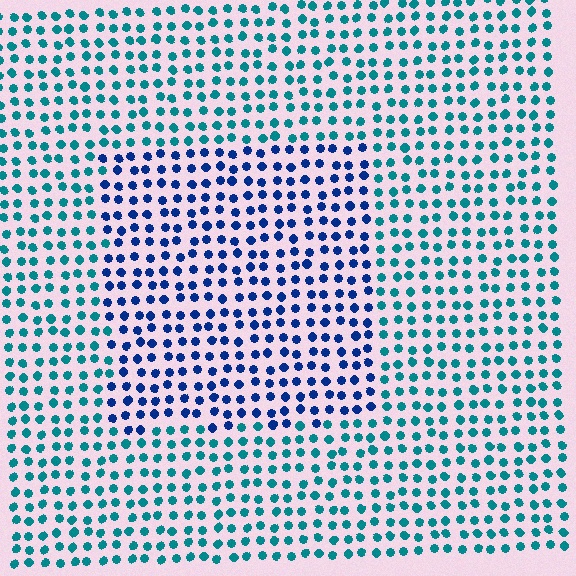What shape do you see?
I see a rectangle.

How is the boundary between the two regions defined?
The boundary is defined purely by a slight shift in hue (about 40 degrees). Spacing, size, and orientation are identical on both sides.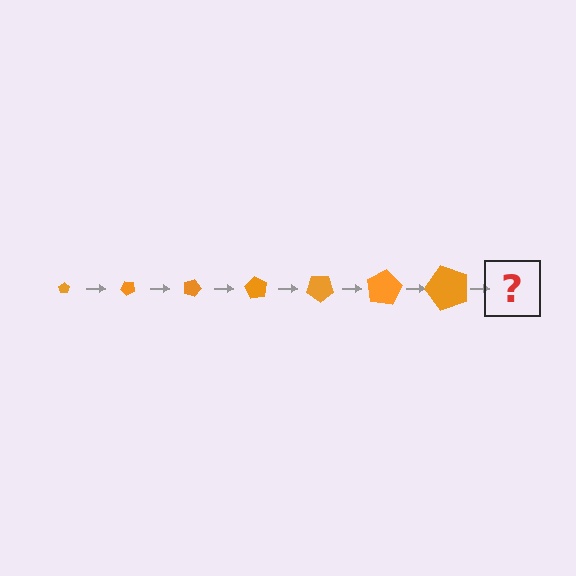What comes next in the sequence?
The next element should be a pentagon, larger than the previous one and rotated 315 degrees from the start.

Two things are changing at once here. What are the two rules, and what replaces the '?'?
The two rules are that the pentagon grows larger each step and it rotates 45 degrees each step. The '?' should be a pentagon, larger than the previous one and rotated 315 degrees from the start.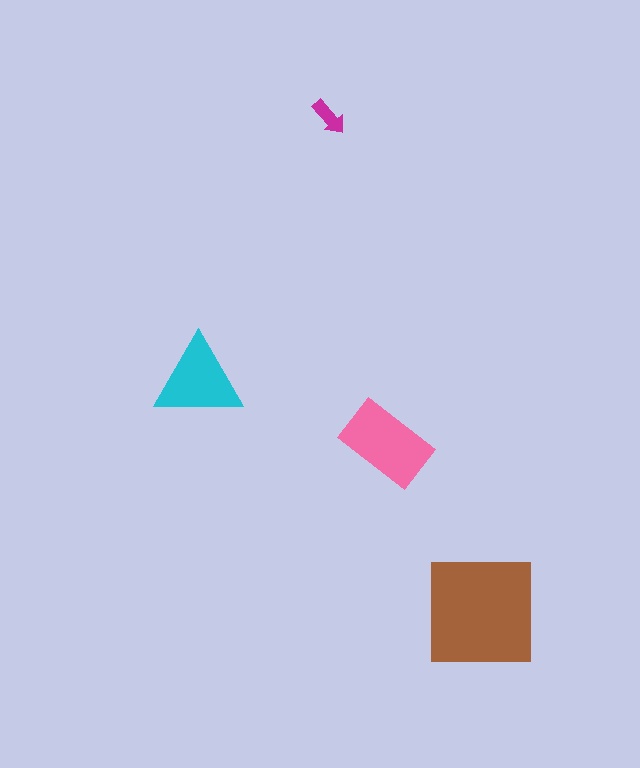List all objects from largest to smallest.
The brown square, the pink rectangle, the cyan triangle, the magenta arrow.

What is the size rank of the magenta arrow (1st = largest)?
4th.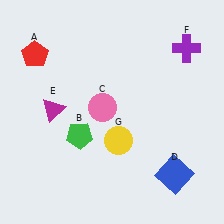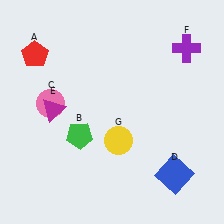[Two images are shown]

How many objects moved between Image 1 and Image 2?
1 object moved between the two images.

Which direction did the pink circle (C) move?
The pink circle (C) moved left.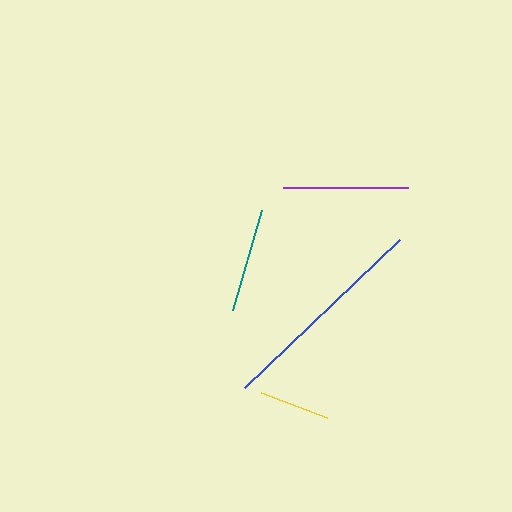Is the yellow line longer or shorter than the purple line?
The purple line is longer than the yellow line.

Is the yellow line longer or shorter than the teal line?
The teal line is longer than the yellow line.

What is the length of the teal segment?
The teal segment is approximately 104 pixels long.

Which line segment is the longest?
The blue line is the longest at approximately 214 pixels.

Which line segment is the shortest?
The yellow line is the shortest at approximately 71 pixels.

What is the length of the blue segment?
The blue segment is approximately 214 pixels long.